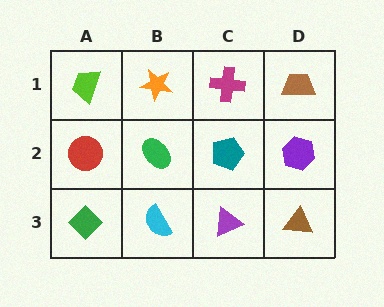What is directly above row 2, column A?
A lime trapezoid.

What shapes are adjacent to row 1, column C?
A teal pentagon (row 2, column C), an orange star (row 1, column B), a brown trapezoid (row 1, column D).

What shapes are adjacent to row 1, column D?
A purple hexagon (row 2, column D), a magenta cross (row 1, column C).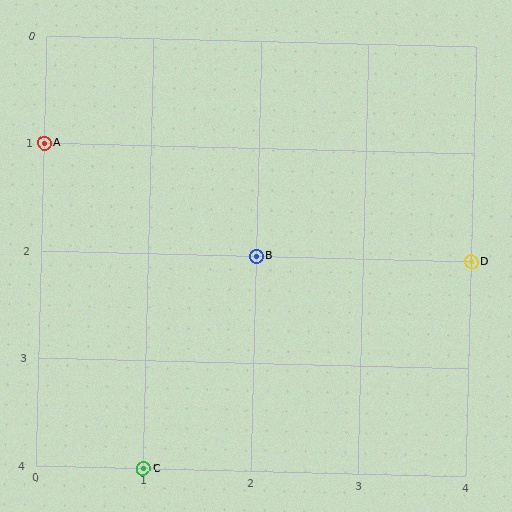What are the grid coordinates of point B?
Point B is at grid coordinates (2, 2).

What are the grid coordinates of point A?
Point A is at grid coordinates (0, 1).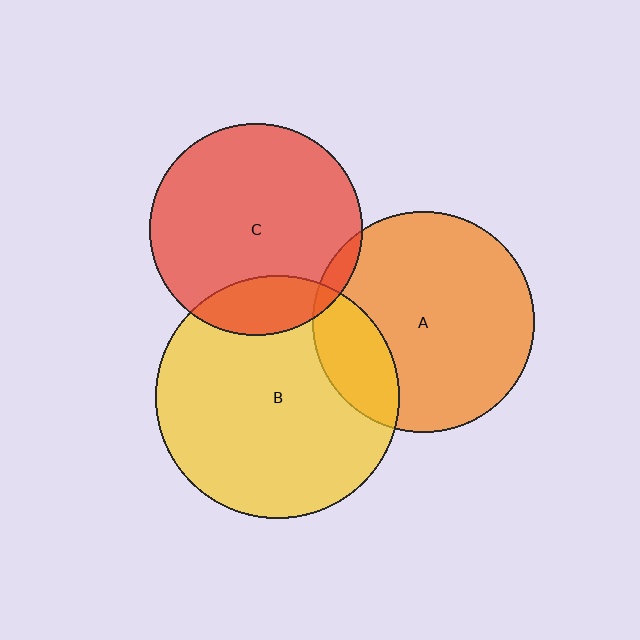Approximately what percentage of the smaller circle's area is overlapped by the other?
Approximately 15%.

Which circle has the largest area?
Circle B (yellow).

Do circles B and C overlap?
Yes.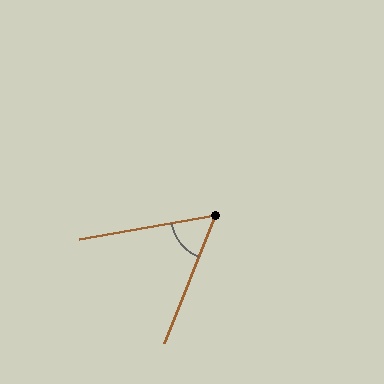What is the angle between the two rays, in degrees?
Approximately 59 degrees.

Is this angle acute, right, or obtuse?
It is acute.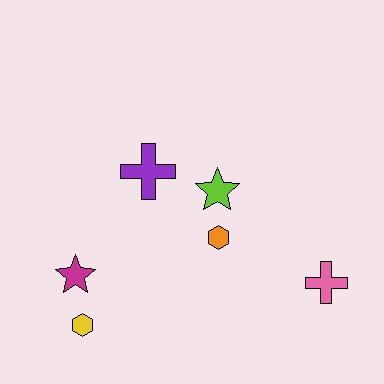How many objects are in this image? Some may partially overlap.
There are 6 objects.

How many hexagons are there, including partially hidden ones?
There are 2 hexagons.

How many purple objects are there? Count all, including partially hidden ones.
There is 1 purple object.